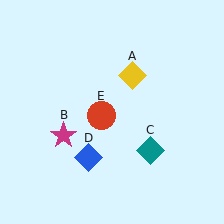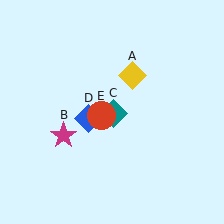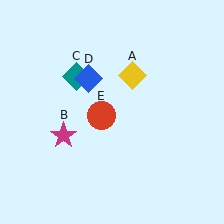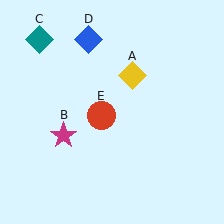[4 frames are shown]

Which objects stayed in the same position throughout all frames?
Yellow diamond (object A) and magenta star (object B) and red circle (object E) remained stationary.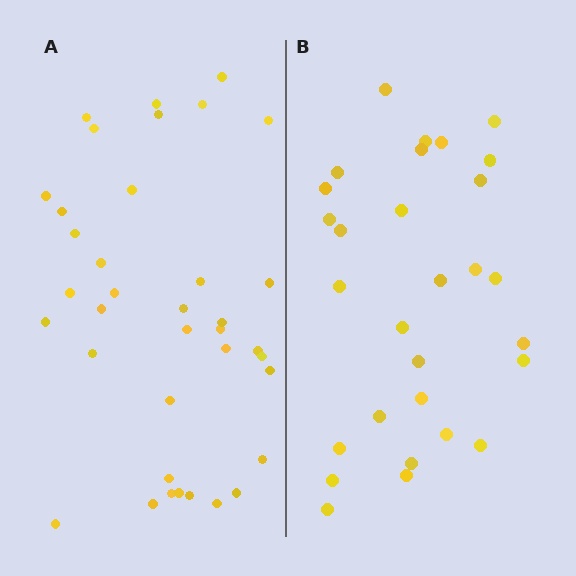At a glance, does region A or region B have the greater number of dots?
Region A (the left region) has more dots.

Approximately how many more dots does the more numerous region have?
Region A has roughly 8 or so more dots than region B.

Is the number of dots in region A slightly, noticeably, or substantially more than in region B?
Region A has noticeably more, but not dramatically so. The ratio is roughly 1.3 to 1.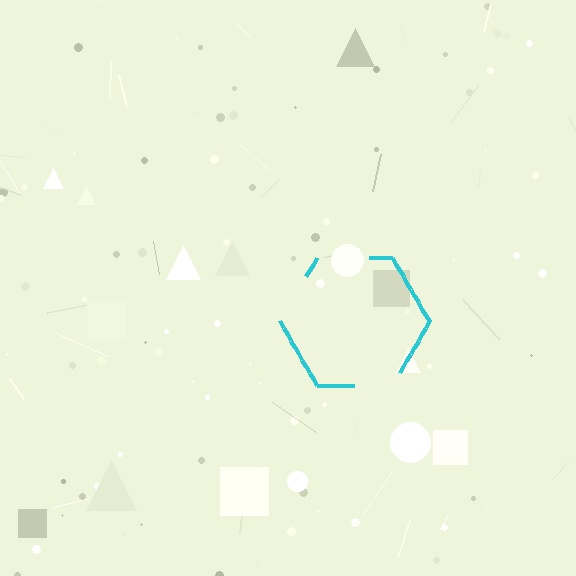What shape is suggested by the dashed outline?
The dashed outline suggests a hexagon.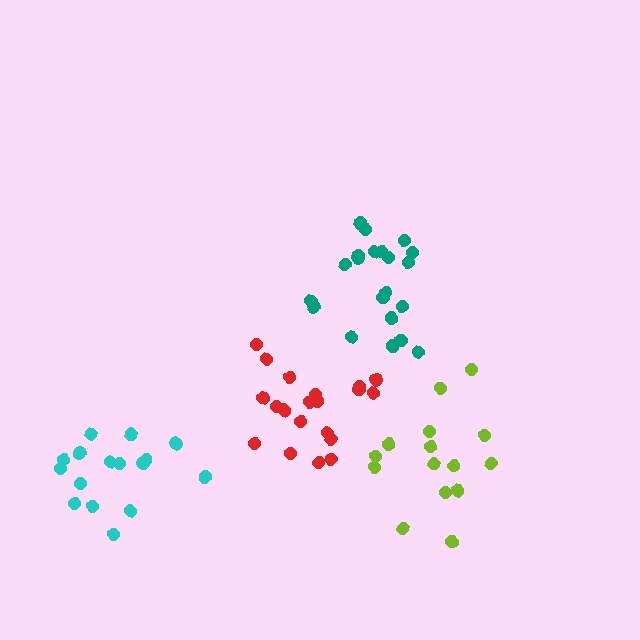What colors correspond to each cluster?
The clusters are colored: lime, teal, cyan, red.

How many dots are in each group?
Group 1: 15 dots, Group 2: 21 dots, Group 3: 17 dots, Group 4: 20 dots (73 total).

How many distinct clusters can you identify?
There are 4 distinct clusters.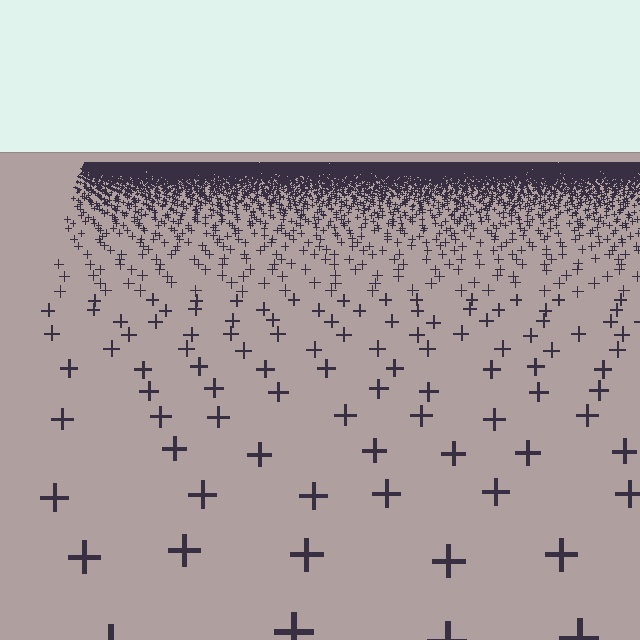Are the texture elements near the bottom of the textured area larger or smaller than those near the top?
Larger. Near the bottom, elements are closer to the viewer and appear at a bigger on-screen size.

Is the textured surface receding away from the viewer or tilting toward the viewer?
The surface is receding away from the viewer. Texture elements get smaller and denser toward the top.